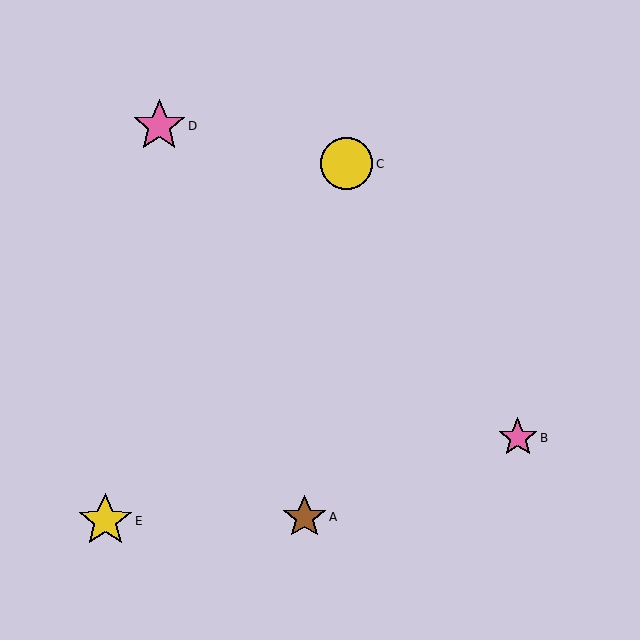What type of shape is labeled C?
Shape C is a yellow circle.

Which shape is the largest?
The yellow star (labeled E) is the largest.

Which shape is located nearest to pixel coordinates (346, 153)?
The yellow circle (labeled C) at (347, 164) is nearest to that location.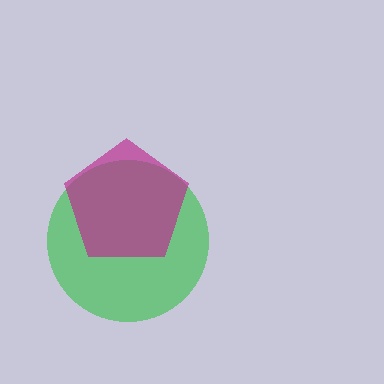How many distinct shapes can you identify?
There are 2 distinct shapes: a green circle, a magenta pentagon.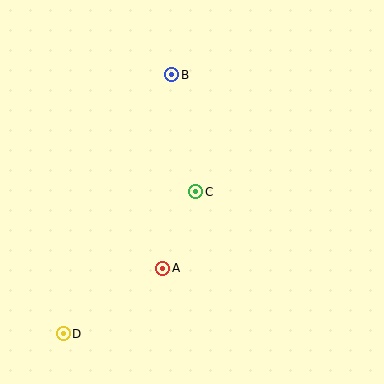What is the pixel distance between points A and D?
The distance between A and D is 119 pixels.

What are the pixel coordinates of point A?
Point A is at (163, 268).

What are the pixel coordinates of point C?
Point C is at (196, 192).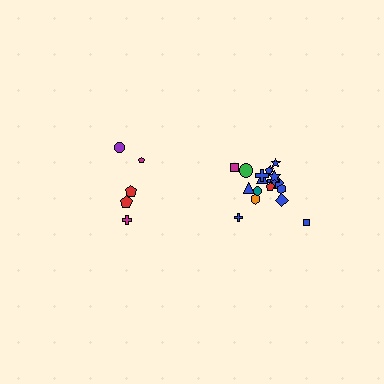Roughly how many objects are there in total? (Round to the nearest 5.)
Roughly 25 objects in total.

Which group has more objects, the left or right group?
The right group.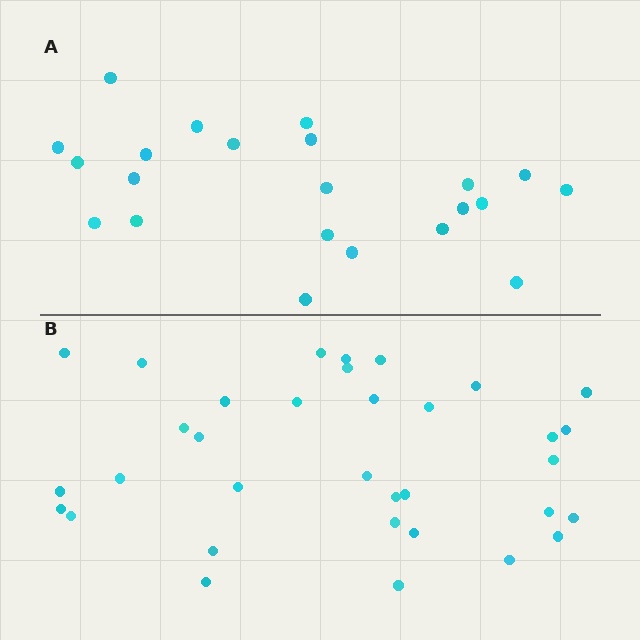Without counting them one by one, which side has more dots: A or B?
Region B (the bottom region) has more dots.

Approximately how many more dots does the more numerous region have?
Region B has roughly 12 or so more dots than region A.